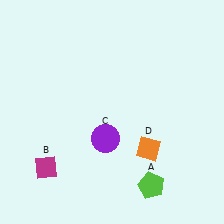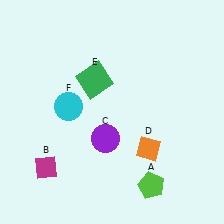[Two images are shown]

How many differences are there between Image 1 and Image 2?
There are 2 differences between the two images.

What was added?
A green square (E), a cyan circle (F) were added in Image 2.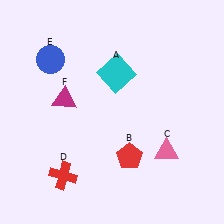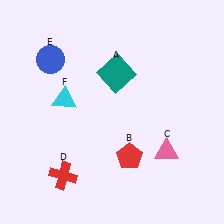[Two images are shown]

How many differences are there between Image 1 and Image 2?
There are 2 differences between the two images.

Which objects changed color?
A changed from cyan to teal. F changed from magenta to cyan.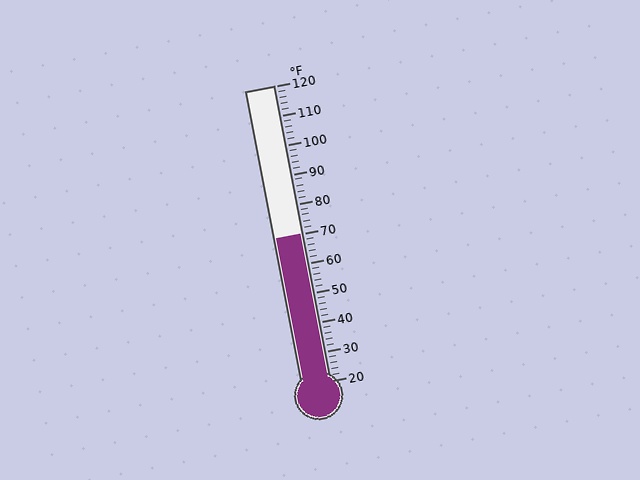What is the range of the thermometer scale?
The thermometer scale ranges from 20°F to 120°F.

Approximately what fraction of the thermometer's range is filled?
The thermometer is filled to approximately 50% of its range.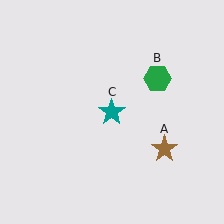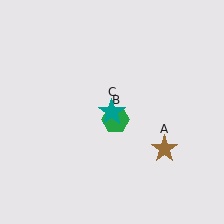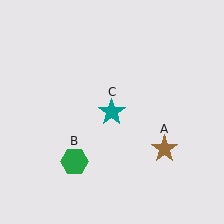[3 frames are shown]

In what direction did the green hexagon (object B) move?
The green hexagon (object B) moved down and to the left.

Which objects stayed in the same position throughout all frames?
Brown star (object A) and teal star (object C) remained stationary.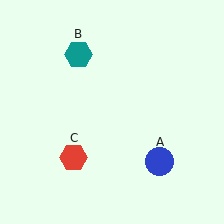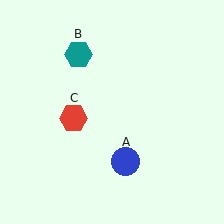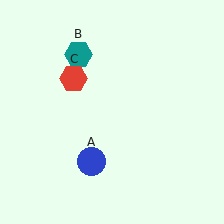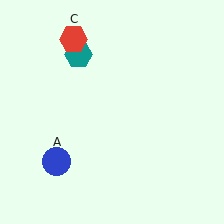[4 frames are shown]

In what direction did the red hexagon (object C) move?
The red hexagon (object C) moved up.